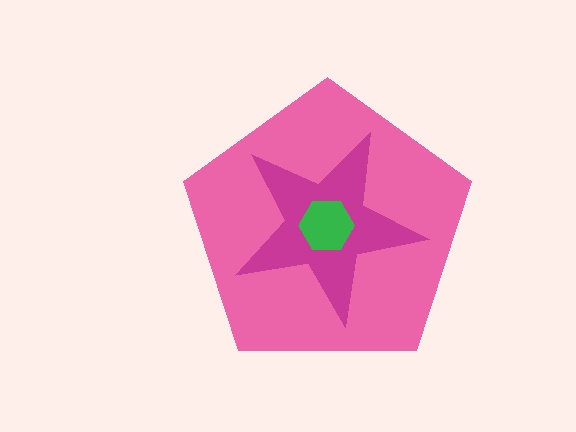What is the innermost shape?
The green hexagon.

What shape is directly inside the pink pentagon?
The magenta star.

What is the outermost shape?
The pink pentagon.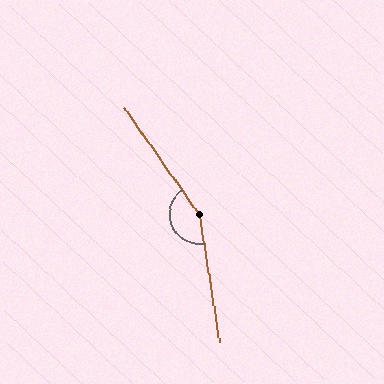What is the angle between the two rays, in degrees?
Approximately 154 degrees.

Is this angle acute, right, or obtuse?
It is obtuse.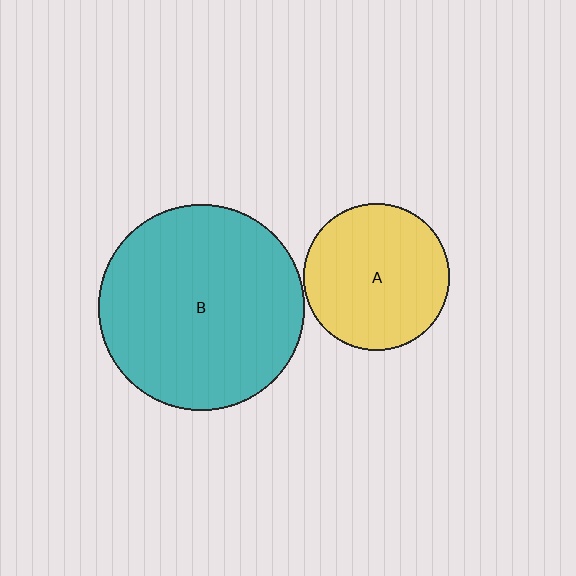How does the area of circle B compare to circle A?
Approximately 2.0 times.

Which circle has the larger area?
Circle B (teal).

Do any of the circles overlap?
No, none of the circles overlap.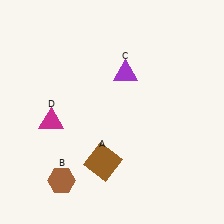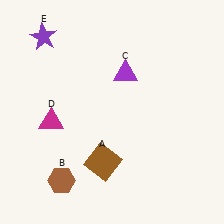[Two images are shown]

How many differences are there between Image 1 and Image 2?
There is 1 difference between the two images.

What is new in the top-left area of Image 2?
A purple star (E) was added in the top-left area of Image 2.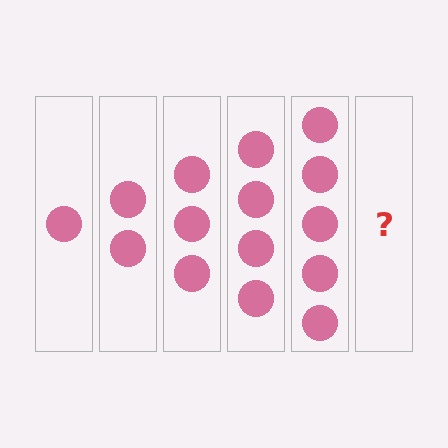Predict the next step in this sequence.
The next step is 6 circles.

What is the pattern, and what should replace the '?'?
The pattern is that each step adds one more circle. The '?' should be 6 circles.